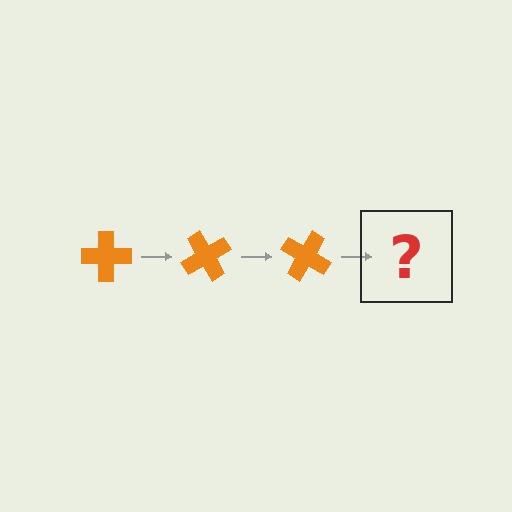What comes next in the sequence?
The next element should be an orange cross rotated 180 degrees.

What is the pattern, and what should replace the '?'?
The pattern is that the cross rotates 60 degrees each step. The '?' should be an orange cross rotated 180 degrees.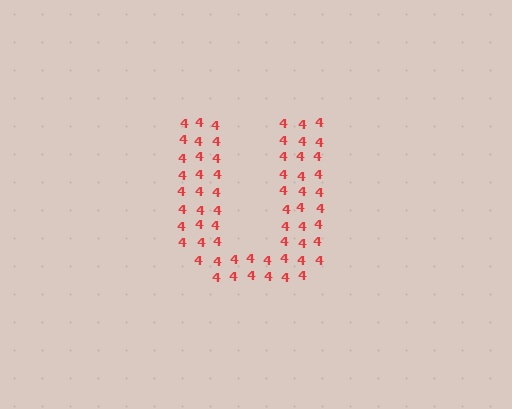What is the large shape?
The large shape is the letter U.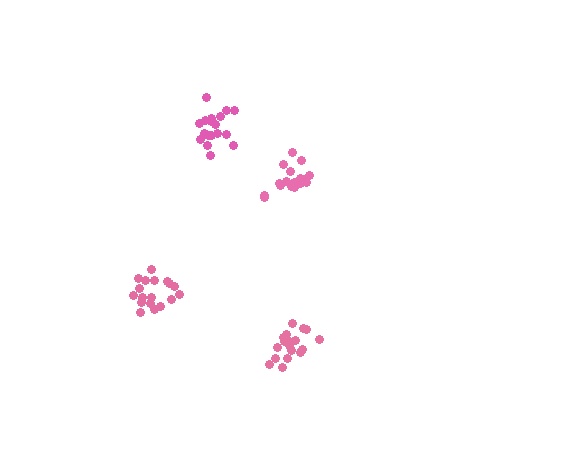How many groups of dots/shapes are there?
There are 4 groups.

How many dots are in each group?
Group 1: 19 dots, Group 2: 18 dots, Group 3: 18 dots, Group 4: 18 dots (73 total).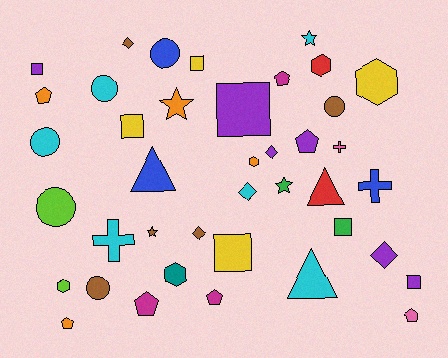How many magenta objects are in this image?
There are 3 magenta objects.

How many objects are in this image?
There are 40 objects.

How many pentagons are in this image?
There are 7 pentagons.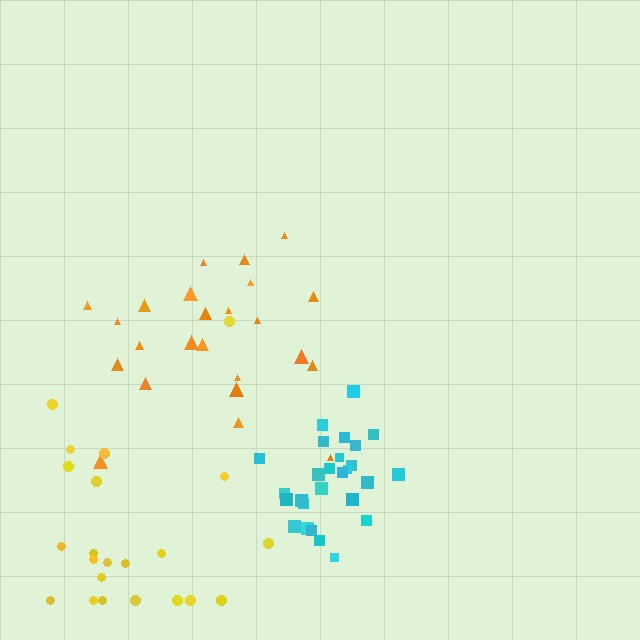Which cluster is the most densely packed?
Cyan.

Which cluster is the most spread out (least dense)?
Yellow.